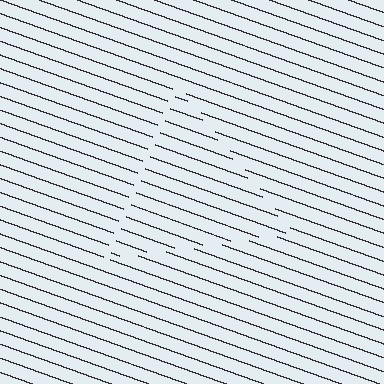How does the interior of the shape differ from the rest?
The interior of the shape contains the same grating, shifted by half a period — the contour is defined by the phase discontinuity where line-ends from the inner and outer gratings abut.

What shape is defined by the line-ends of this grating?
An illusory triangle. The interior of the shape contains the same grating, shifted by half a period — the contour is defined by the phase discontinuity where line-ends from the inner and outer gratings abut.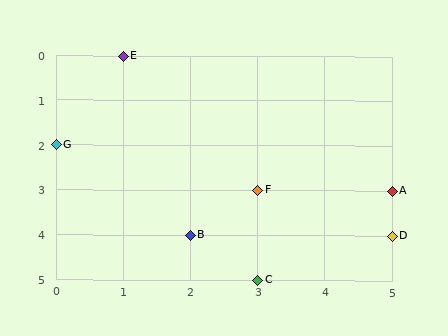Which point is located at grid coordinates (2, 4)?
Point B is at (2, 4).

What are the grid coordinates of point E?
Point E is at grid coordinates (1, 0).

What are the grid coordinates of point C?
Point C is at grid coordinates (3, 5).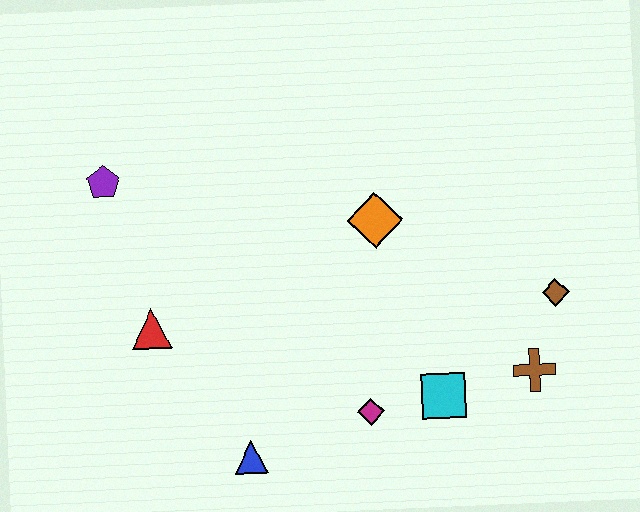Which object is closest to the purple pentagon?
The red triangle is closest to the purple pentagon.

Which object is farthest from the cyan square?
The purple pentagon is farthest from the cyan square.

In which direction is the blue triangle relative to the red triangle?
The blue triangle is below the red triangle.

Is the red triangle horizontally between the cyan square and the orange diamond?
No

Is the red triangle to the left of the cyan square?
Yes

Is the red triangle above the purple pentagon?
No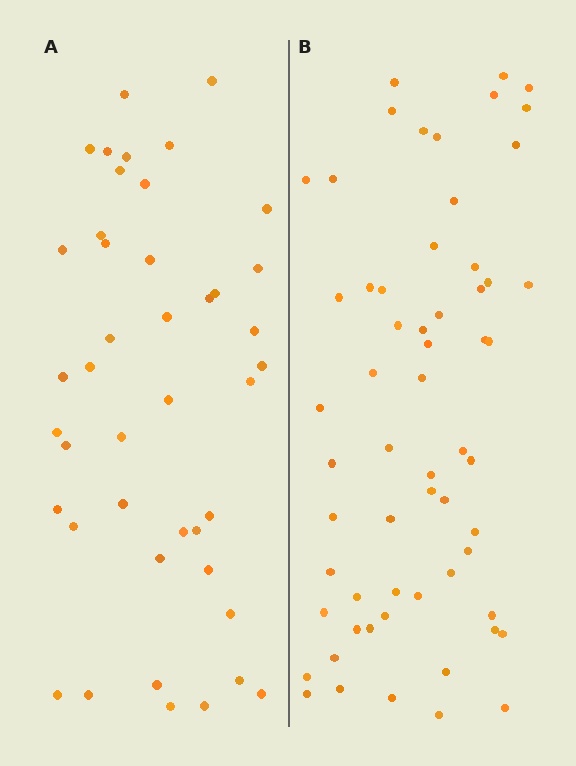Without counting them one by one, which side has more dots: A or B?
Region B (the right region) has more dots.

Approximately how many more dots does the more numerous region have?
Region B has approximately 15 more dots than region A.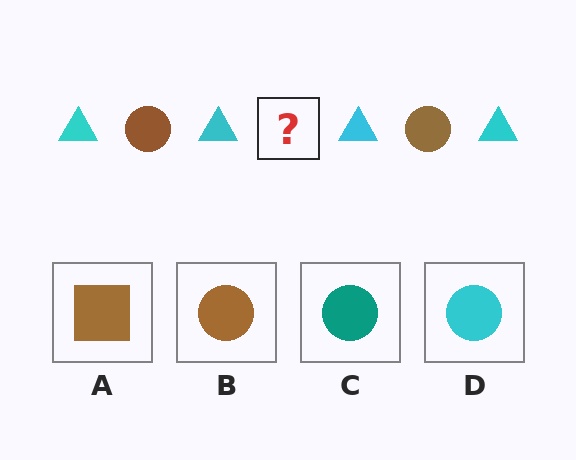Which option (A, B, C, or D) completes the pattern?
B.